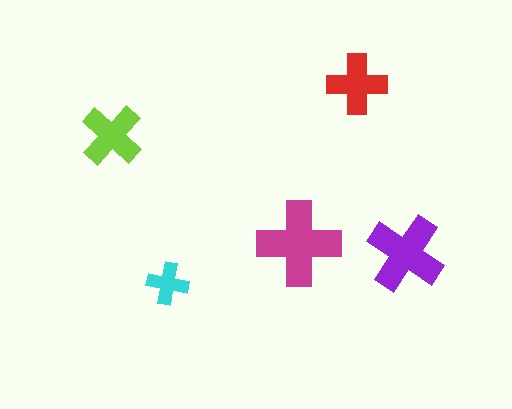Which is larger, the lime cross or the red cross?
The lime one.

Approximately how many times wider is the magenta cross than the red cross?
About 1.5 times wider.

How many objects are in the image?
There are 5 objects in the image.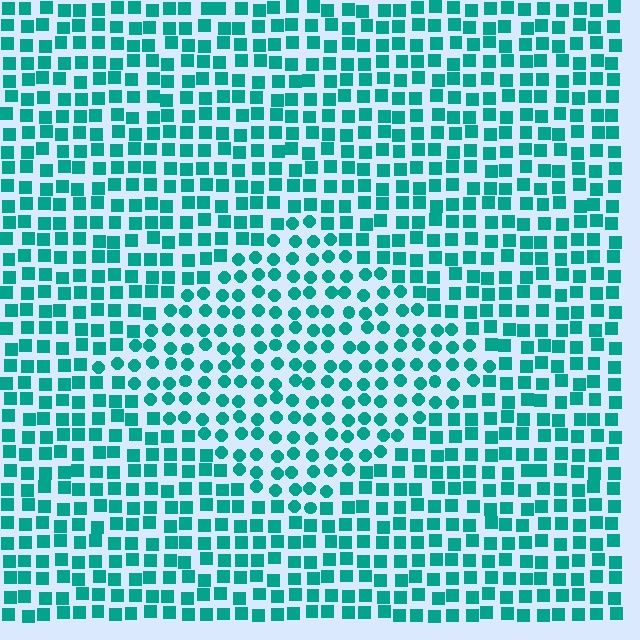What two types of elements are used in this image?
The image uses circles inside the diamond region and squares outside it.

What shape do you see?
I see a diamond.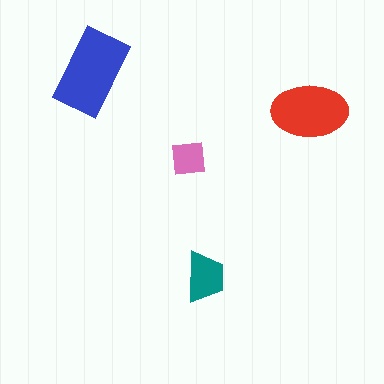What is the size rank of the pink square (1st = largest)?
4th.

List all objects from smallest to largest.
The pink square, the teal trapezoid, the red ellipse, the blue rectangle.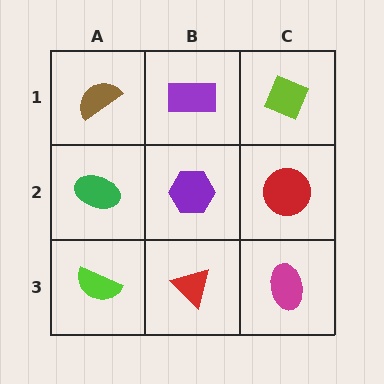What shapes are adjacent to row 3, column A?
A green ellipse (row 2, column A), a red triangle (row 3, column B).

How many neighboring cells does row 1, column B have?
3.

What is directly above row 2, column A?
A brown semicircle.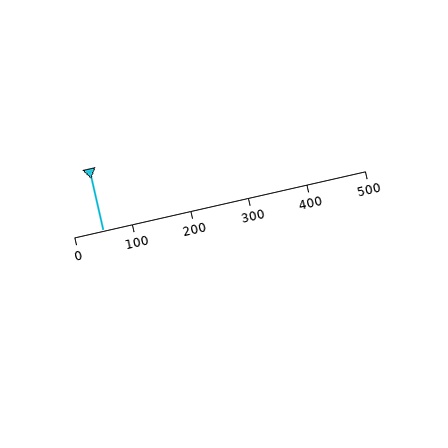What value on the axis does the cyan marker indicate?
The marker indicates approximately 50.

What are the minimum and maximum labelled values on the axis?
The axis runs from 0 to 500.